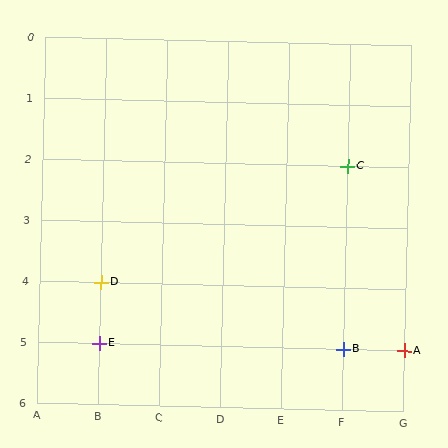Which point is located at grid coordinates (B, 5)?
Point E is at (B, 5).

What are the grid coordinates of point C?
Point C is at grid coordinates (F, 2).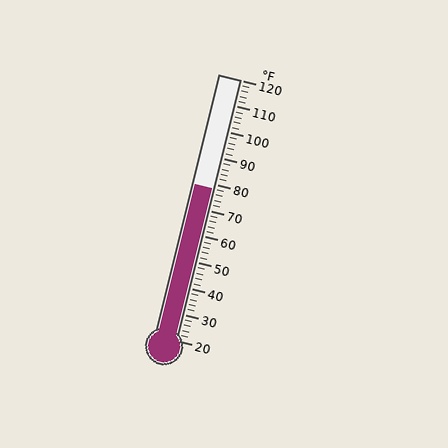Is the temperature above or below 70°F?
The temperature is above 70°F.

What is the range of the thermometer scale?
The thermometer scale ranges from 20°F to 120°F.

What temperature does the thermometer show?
The thermometer shows approximately 78°F.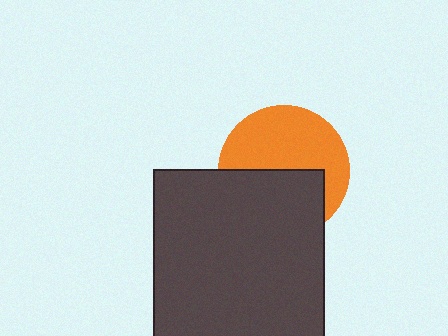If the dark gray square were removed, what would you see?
You would see the complete orange circle.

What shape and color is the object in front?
The object in front is a dark gray square.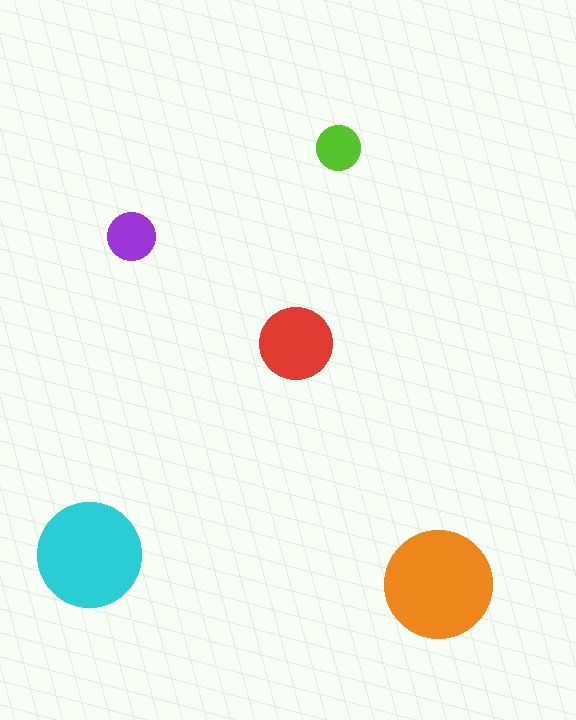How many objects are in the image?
There are 5 objects in the image.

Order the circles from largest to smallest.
the orange one, the cyan one, the red one, the purple one, the lime one.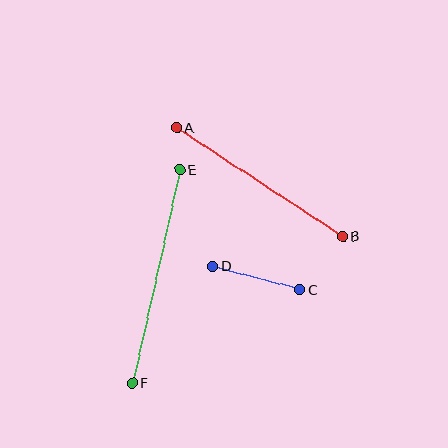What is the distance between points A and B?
The distance is approximately 199 pixels.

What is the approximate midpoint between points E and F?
The midpoint is at approximately (156, 277) pixels.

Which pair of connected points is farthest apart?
Points E and F are farthest apart.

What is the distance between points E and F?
The distance is approximately 219 pixels.